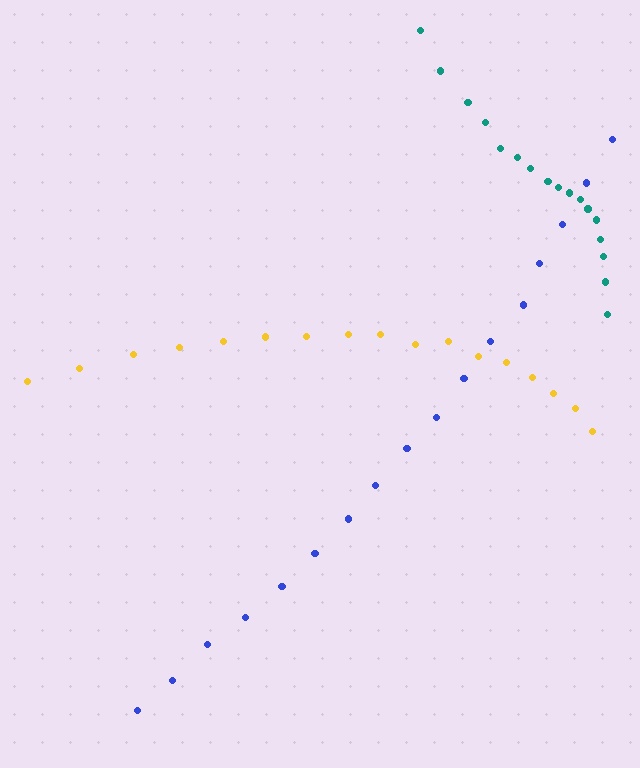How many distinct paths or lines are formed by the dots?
There are 3 distinct paths.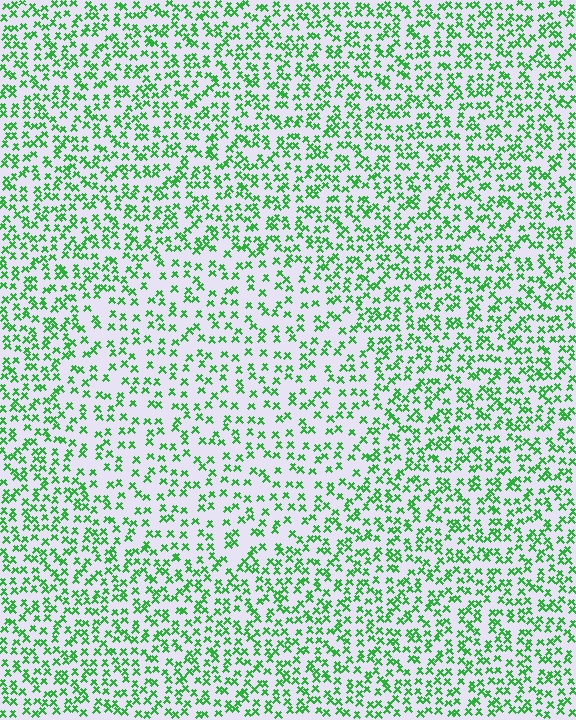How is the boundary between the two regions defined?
The boundary is defined by a change in element density (approximately 1.6x ratio). All elements are the same color, size, and shape.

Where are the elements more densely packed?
The elements are more densely packed outside the circle boundary.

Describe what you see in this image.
The image contains small green elements arranged at two different densities. A circle-shaped region is visible where the elements are less densely packed than the surrounding area.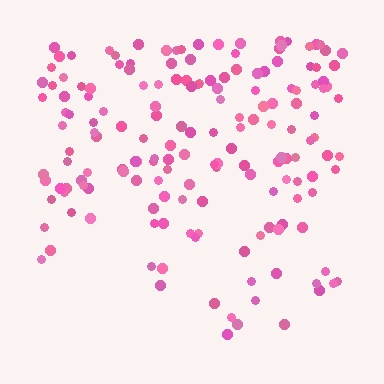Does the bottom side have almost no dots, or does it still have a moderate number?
Still a moderate number, just noticeably fewer than the top.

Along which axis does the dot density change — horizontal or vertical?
Vertical.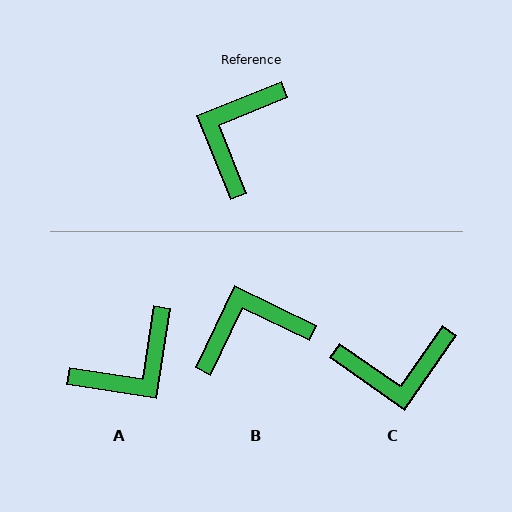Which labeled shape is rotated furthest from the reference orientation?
A, about 149 degrees away.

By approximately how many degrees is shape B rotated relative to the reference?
Approximately 48 degrees clockwise.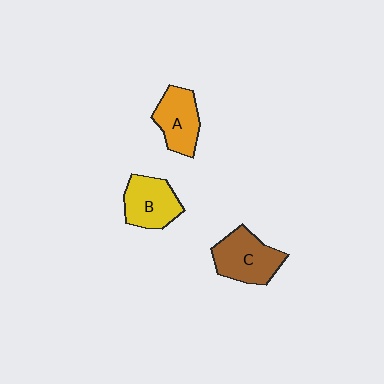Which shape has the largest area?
Shape C (brown).